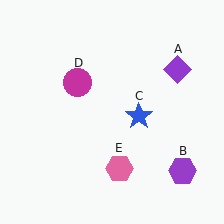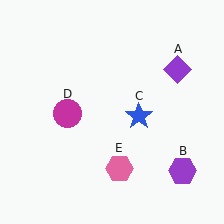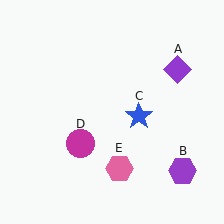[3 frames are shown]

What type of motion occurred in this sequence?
The magenta circle (object D) rotated counterclockwise around the center of the scene.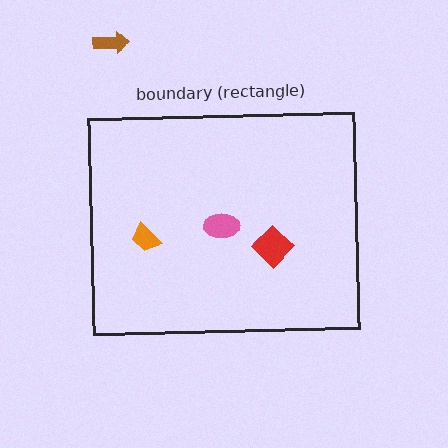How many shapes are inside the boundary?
3 inside, 1 outside.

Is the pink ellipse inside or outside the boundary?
Inside.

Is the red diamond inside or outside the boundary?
Inside.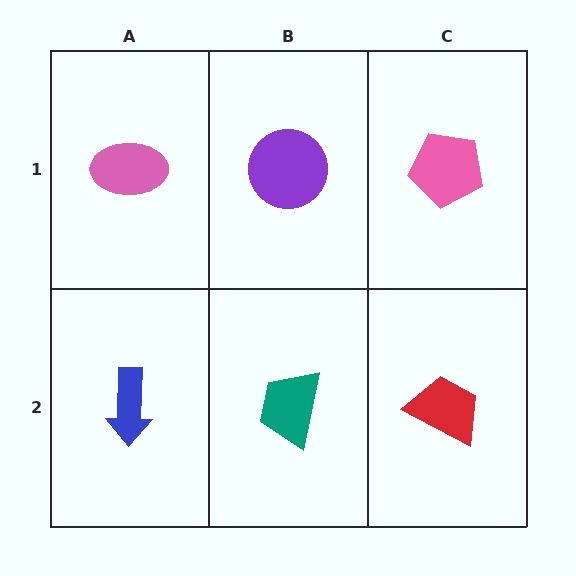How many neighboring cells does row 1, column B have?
3.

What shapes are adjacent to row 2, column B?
A purple circle (row 1, column B), a blue arrow (row 2, column A), a red trapezoid (row 2, column C).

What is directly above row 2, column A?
A pink ellipse.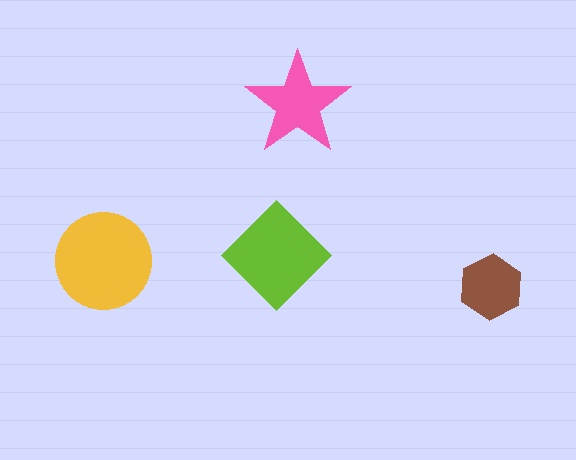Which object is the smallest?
The brown hexagon.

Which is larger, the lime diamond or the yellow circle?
The yellow circle.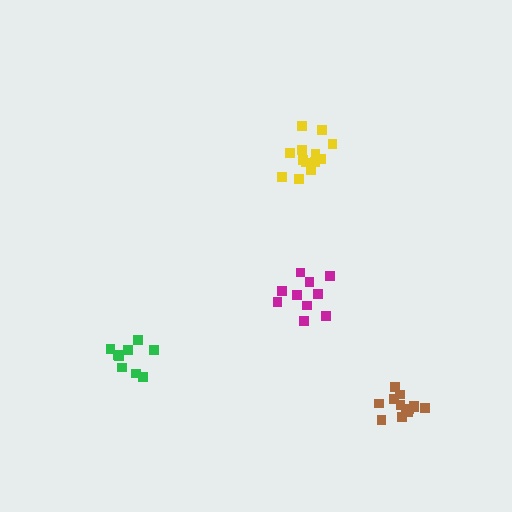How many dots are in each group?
Group 1: 10 dots, Group 2: 9 dots, Group 3: 13 dots, Group 4: 14 dots (46 total).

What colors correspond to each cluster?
The clusters are colored: magenta, green, brown, yellow.